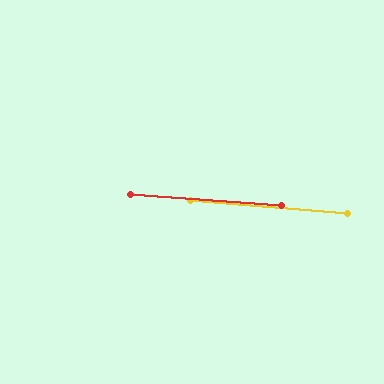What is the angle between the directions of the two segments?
Approximately 1 degree.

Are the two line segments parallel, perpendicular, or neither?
Parallel — their directions differ by only 0.9°.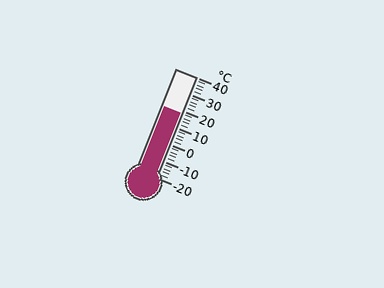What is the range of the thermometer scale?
The thermometer scale ranges from -20°C to 40°C.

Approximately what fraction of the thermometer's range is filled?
The thermometer is filled to approximately 65% of its range.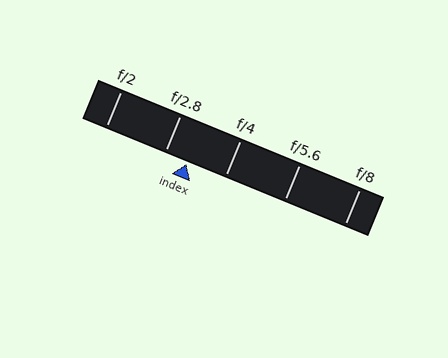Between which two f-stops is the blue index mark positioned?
The index mark is between f/2.8 and f/4.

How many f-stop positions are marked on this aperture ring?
There are 5 f-stop positions marked.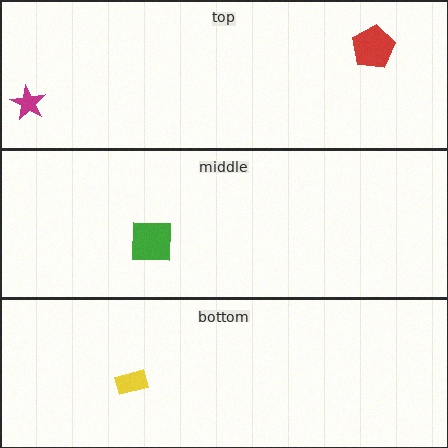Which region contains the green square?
The middle region.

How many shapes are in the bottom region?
1.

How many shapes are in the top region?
2.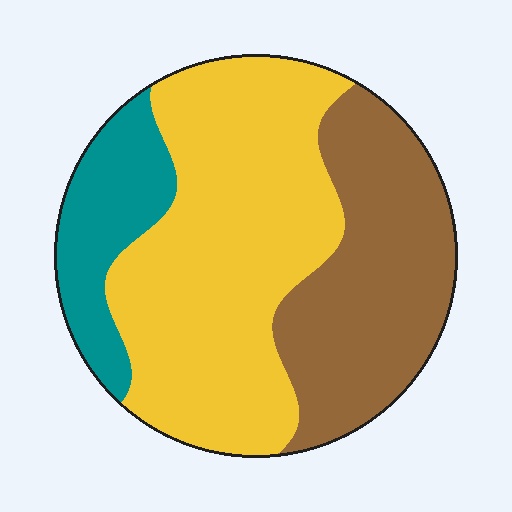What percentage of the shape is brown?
Brown takes up between a sixth and a third of the shape.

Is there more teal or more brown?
Brown.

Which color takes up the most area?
Yellow, at roughly 50%.